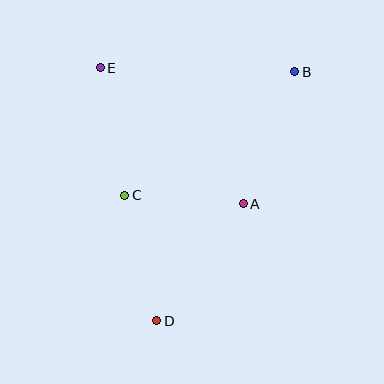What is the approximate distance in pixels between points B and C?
The distance between B and C is approximately 210 pixels.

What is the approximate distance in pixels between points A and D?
The distance between A and D is approximately 146 pixels.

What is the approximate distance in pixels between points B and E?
The distance between B and E is approximately 195 pixels.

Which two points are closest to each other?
Points A and C are closest to each other.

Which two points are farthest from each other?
Points B and D are farthest from each other.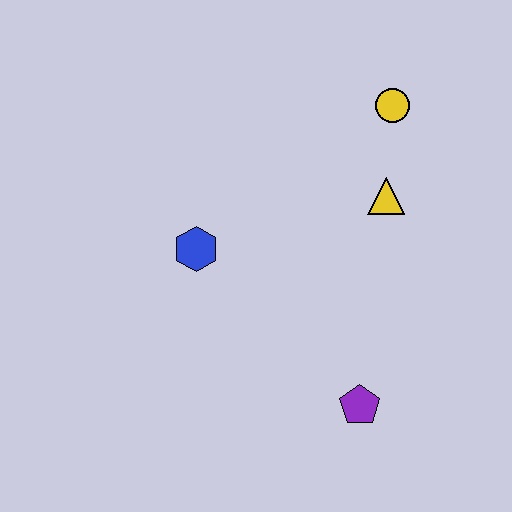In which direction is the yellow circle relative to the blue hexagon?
The yellow circle is to the right of the blue hexagon.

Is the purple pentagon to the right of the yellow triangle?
No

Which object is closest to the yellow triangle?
The yellow circle is closest to the yellow triangle.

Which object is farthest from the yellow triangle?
The purple pentagon is farthest from the yellow triangle.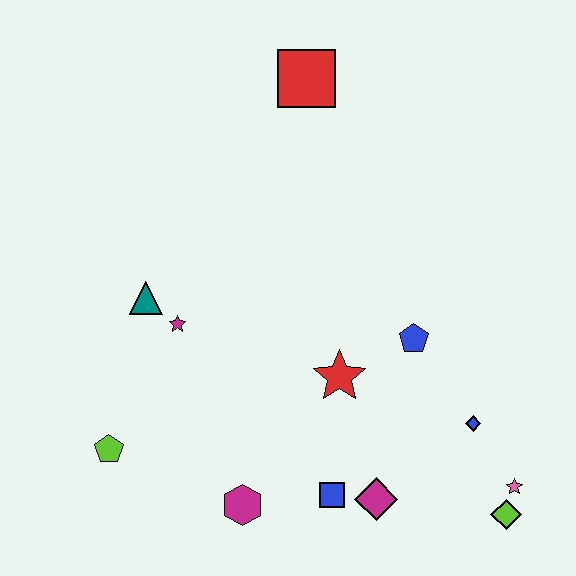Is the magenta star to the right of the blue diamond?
No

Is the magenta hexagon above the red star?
No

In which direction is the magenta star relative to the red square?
The magenta star is below the red square.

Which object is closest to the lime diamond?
The pink star is closest to the lime diamond.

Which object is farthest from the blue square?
The red square is farthest from the blue square.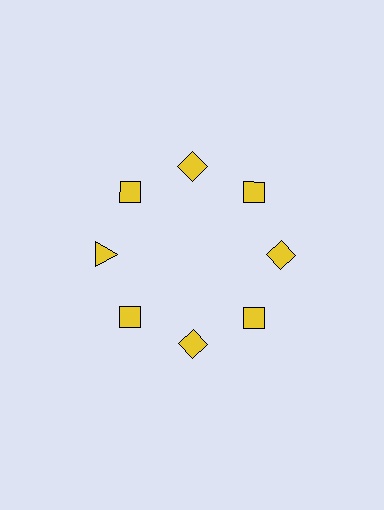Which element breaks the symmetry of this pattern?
The yellow triangle at roughly the 9 o'clock position breaks the symmetry. All other shapes are yellow diamonds.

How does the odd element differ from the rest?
It has a different shape: triangle instead of diamond.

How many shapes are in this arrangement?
There are 8 shapes arranged in a ring pattern.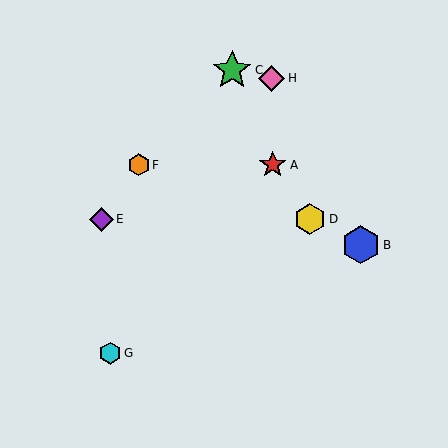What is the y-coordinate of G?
Object G is at y≈353.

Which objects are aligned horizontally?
Objects A, F are aligned horizontally.